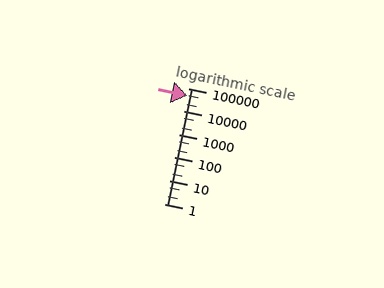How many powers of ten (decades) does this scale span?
The scale spans 5 decades, from 1 to 100000.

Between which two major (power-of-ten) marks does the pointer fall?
The pointer is between 10000 and 100000.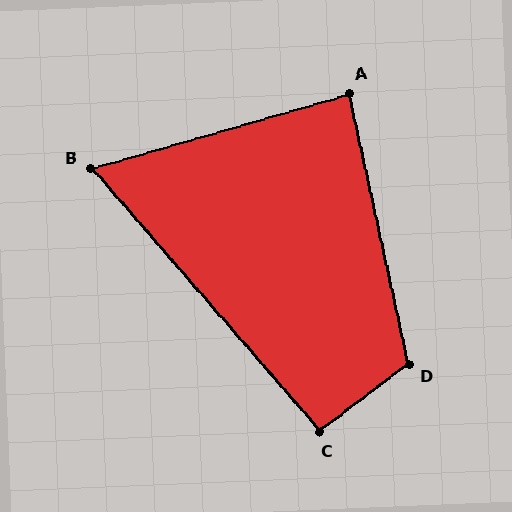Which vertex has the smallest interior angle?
B, at approximately 65 degrees.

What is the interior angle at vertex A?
Approximately 86 degrees (approximately right).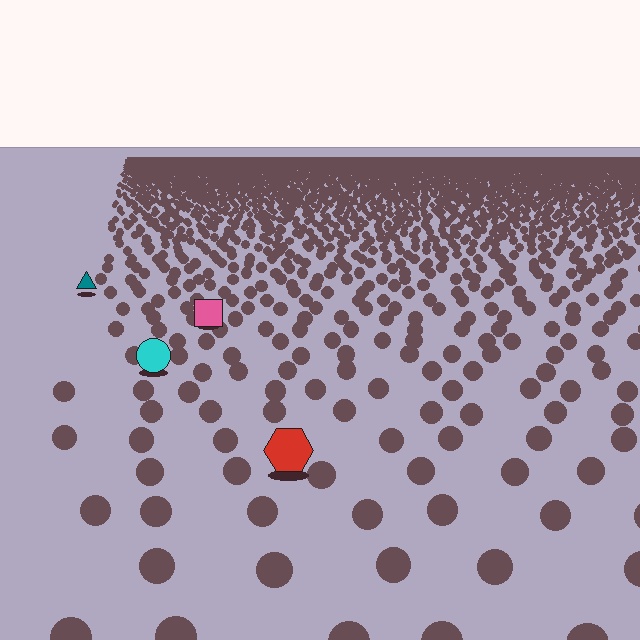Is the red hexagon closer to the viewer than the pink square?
Yes. The red hexagon is closer — you can tell from the texture gradient: the ground texture is coarser near it.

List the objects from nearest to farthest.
From nearest to farthest: the red hexagon, the cyan circle, the pink square, the teal triangle.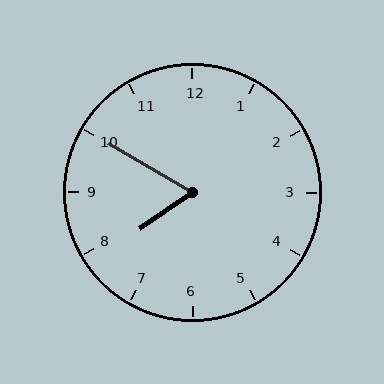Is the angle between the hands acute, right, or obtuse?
It is acute.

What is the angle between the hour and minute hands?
Approximately 65 degrees.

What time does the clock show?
7:50.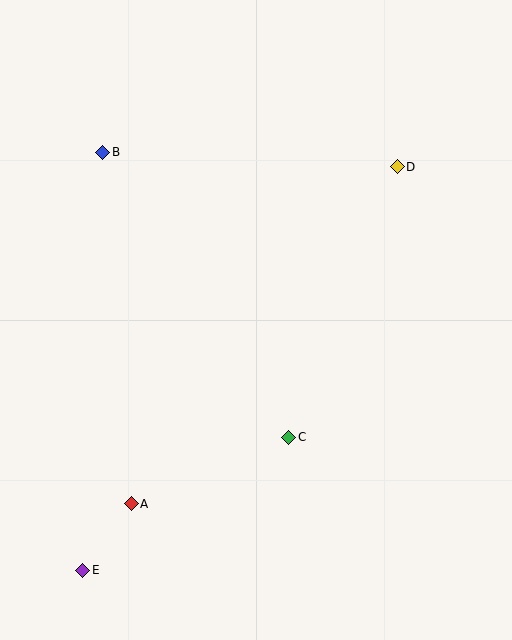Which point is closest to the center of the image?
Point C at (289, 437) is closest to the center.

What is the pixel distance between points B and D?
The distance between B and D is 295 pixels.